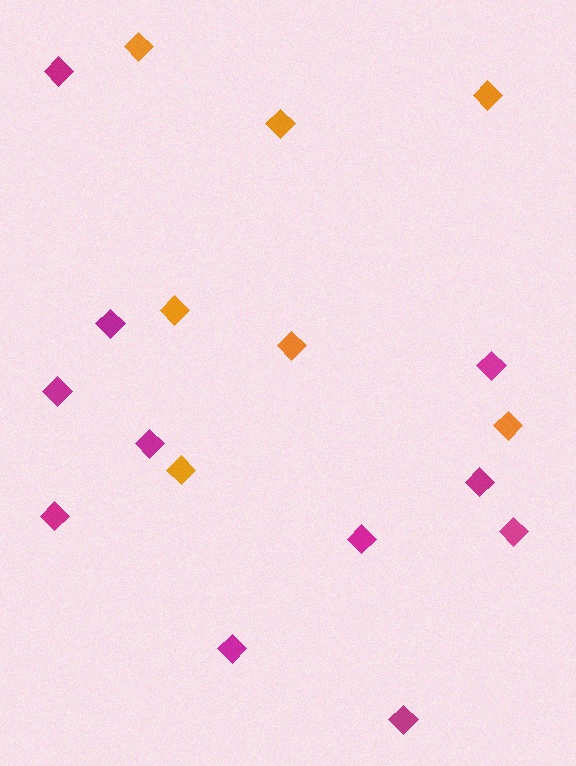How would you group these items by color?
There are 2 groups: one group of magenta diamonds (11) and one group of orange diamonds (7).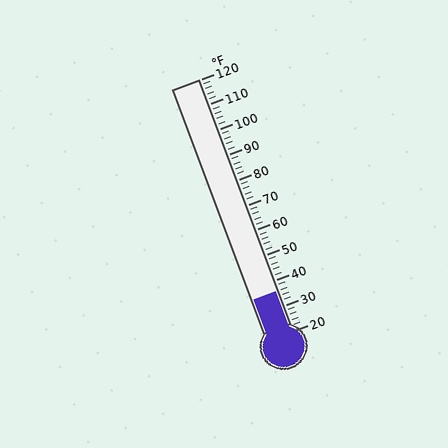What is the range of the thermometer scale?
The thermometer scale ranges from 20°F to 120°F.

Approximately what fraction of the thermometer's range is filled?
The thermometer is filled to approximately 15% of its range.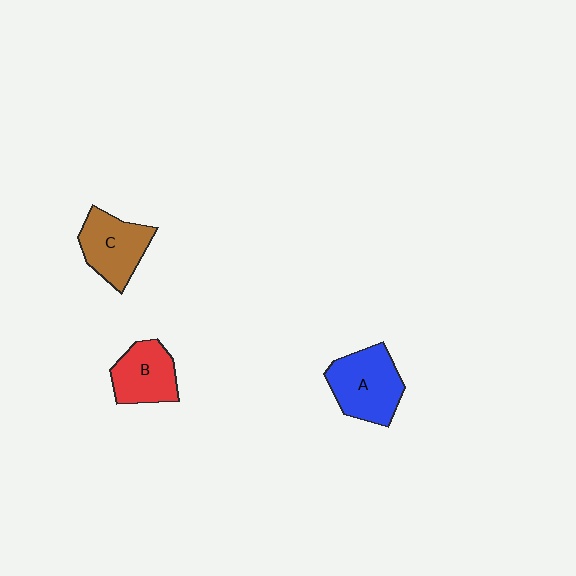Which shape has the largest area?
Shape A (blue).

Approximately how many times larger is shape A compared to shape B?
Approximately 1.3 times.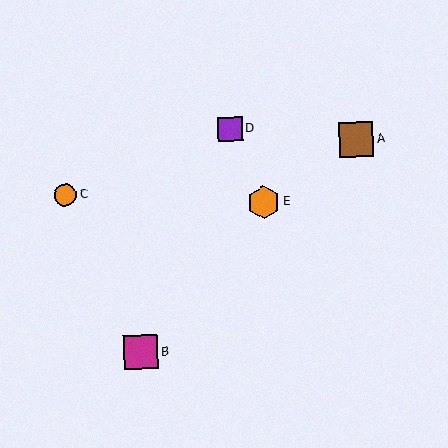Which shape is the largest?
The magenta square (labeled B) is the largest.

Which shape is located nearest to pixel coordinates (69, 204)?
The orange circle (labeled C) at (65, 195) is nearest to that location.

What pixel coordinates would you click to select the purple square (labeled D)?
Click at (230, 129) to select the purple square D.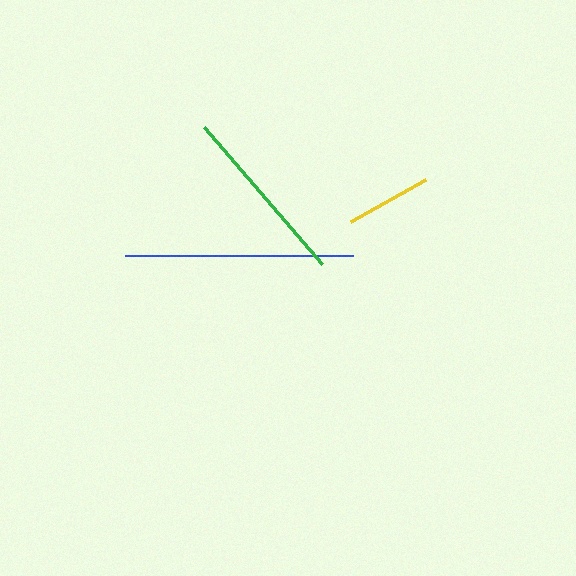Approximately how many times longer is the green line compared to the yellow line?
The green line is approximately 2.1 times the length of the yellow line.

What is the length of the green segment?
The green segment is approximately 181 pixels long.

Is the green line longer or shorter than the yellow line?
The green line is longer than the yellow line.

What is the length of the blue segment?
The blue segment is approximately 228 pixels long.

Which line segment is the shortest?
The yellow line is the shortest at approximately 86 pixels.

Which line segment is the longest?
The blue line is the longest at approximately 228 pixels.